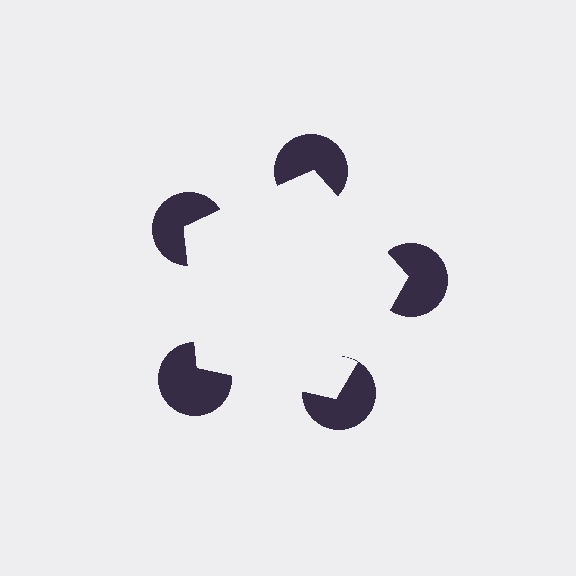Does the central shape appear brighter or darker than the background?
It typically appears slightly brighter than the background, even though no actual brightness change is drawn.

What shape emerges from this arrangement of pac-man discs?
An illusory pentagon — its edges are inferred from the aligned wedge cuts in the pac-man discs, not physically drawn.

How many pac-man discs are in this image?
There are 5 — one at each vertex of the illusory pentagon.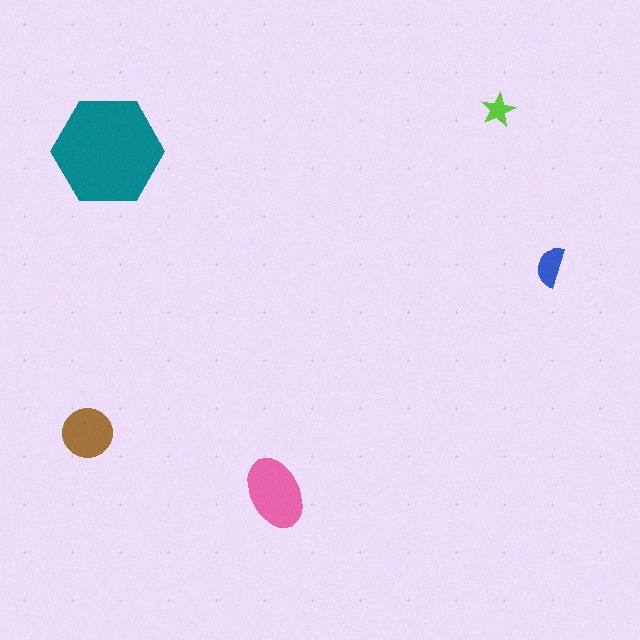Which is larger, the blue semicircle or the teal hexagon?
The teal hexagon.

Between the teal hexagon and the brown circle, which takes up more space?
The teal hexagon.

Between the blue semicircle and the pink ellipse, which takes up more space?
The pink ellipse.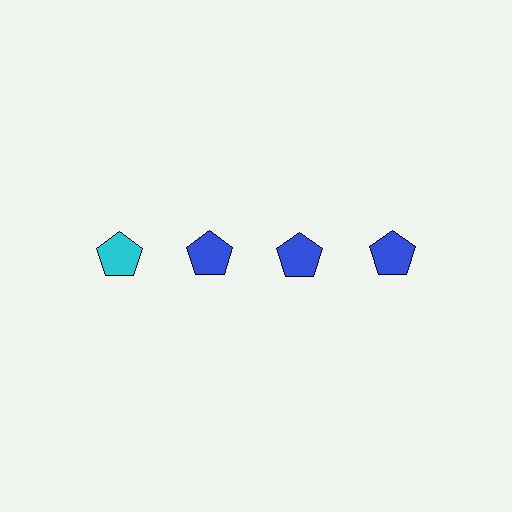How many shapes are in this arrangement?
There are 4 shapes arranged in a grid pattern.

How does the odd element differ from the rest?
It has a different color: cyan instead of blue.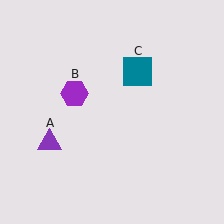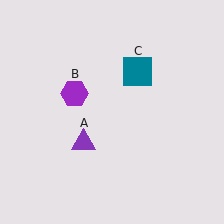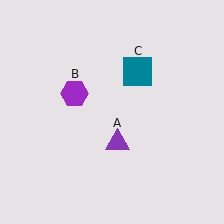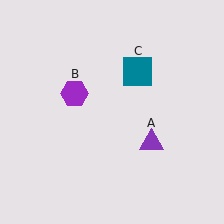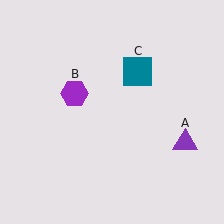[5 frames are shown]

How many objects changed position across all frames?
1 object changed position: purple triangle (object A).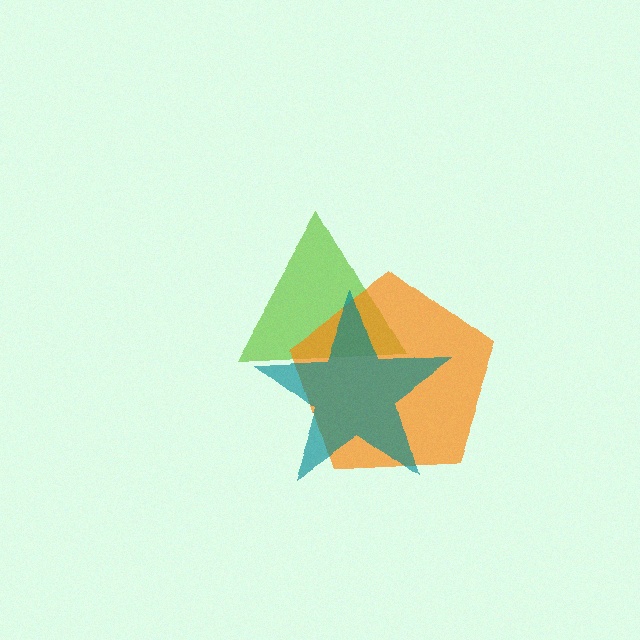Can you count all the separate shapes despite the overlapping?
Yes, there are 3 separate shapes.